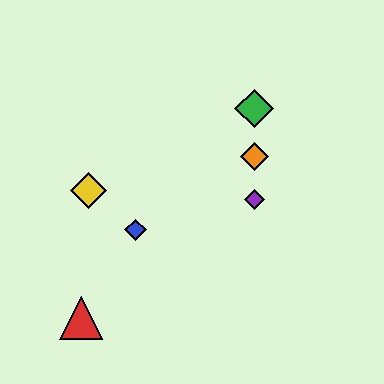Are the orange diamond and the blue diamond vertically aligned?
No, the orange diamond is at x≈254 and the blue diamond is at x≈136.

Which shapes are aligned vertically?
The green diamond, the purple diamond, the orange diamond are aligned vertically.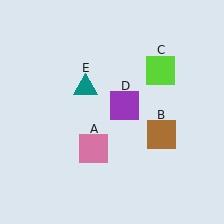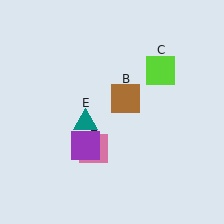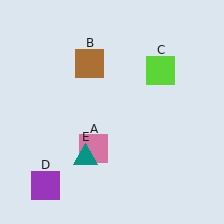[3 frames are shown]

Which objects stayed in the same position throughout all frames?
Pink square (object A) and lime square (object C) remained stationary.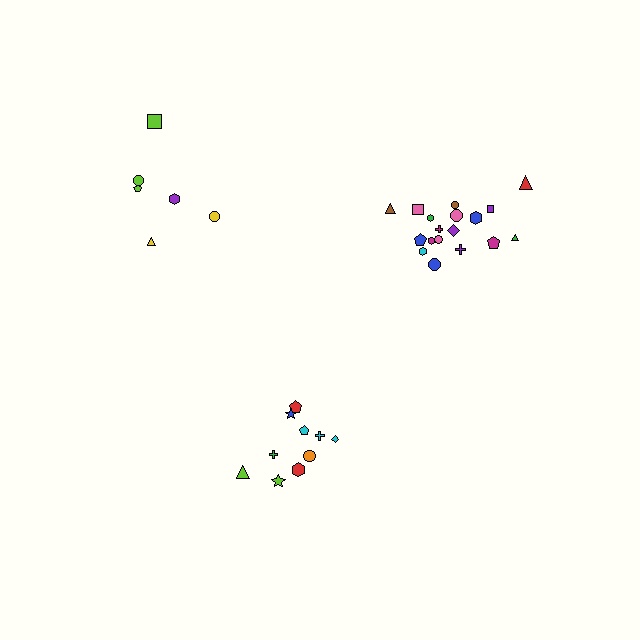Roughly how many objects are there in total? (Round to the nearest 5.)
Roughly 35 objects in total.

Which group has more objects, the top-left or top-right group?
The top-right group.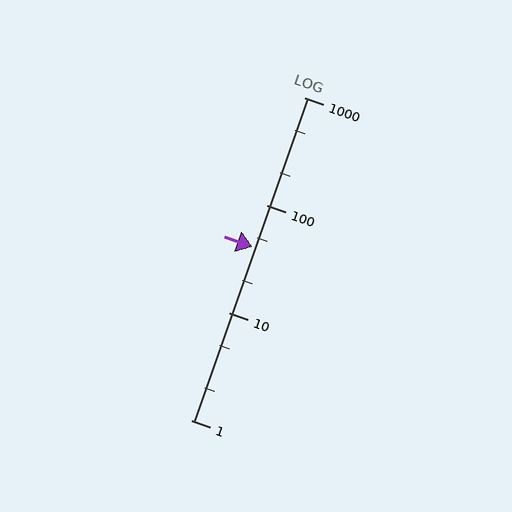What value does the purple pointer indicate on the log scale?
The pointer indicates approximately 41.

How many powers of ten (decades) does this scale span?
The scale spans 3 decades, from 1 to 1000.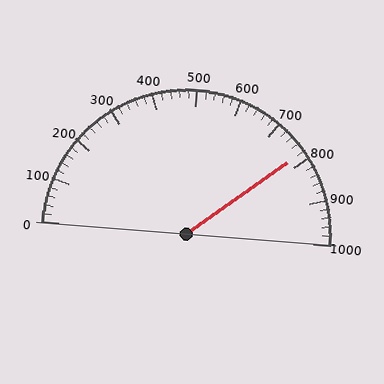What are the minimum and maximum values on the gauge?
The gauge ranges from 0 to 1000.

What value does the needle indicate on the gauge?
The needle indicates approximately 780.